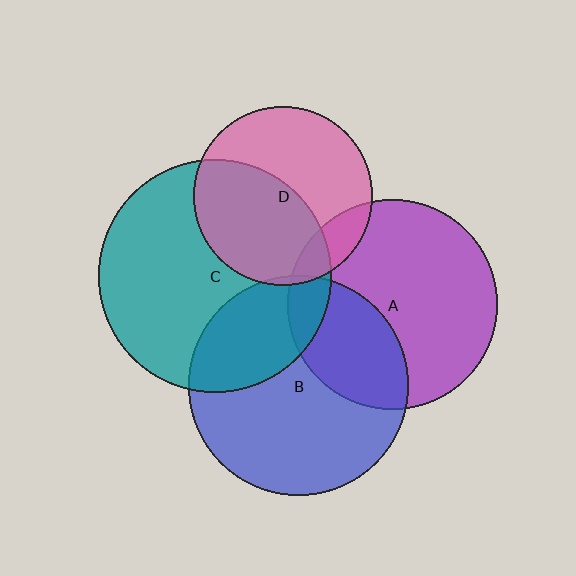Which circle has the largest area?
Circle C (teal).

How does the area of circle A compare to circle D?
Approximately 1.4 times.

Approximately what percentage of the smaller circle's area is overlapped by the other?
Approximately 30%.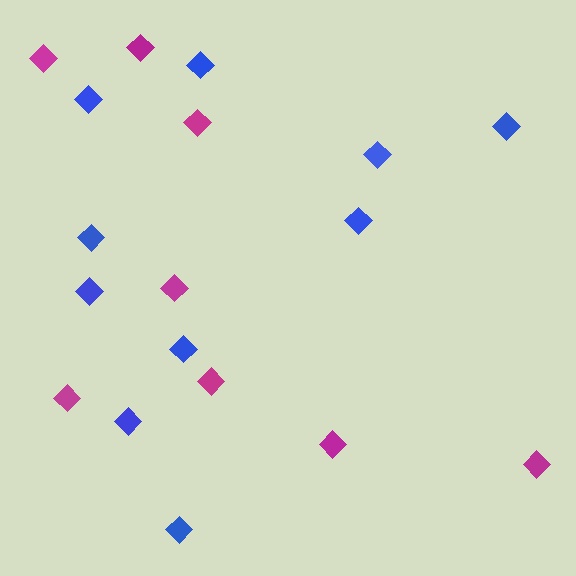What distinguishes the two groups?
There are 2 groups: one group of magenta diamonds (8) and one group of blue diamonds (10).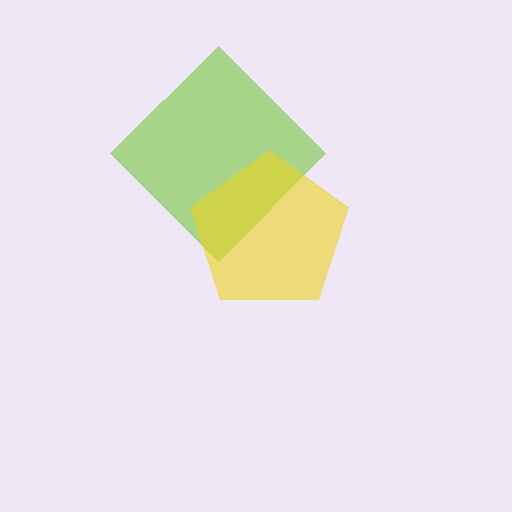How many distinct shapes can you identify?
There are 2 distinct shapes: a lime diamond, a yellow pentagon.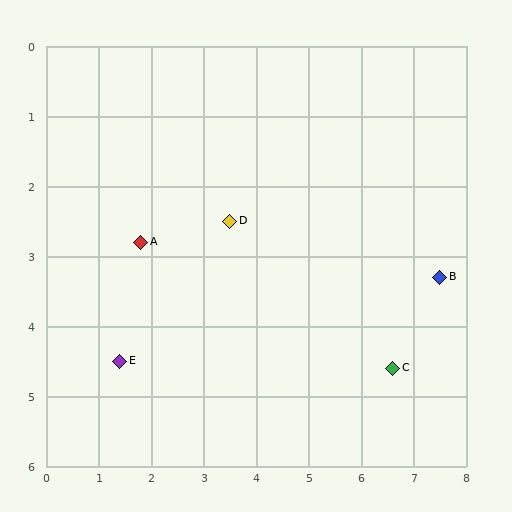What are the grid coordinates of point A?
Point A is at approximately (1.8, 2.8).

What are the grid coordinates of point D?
Point D is at approximately (3.5, 2.5).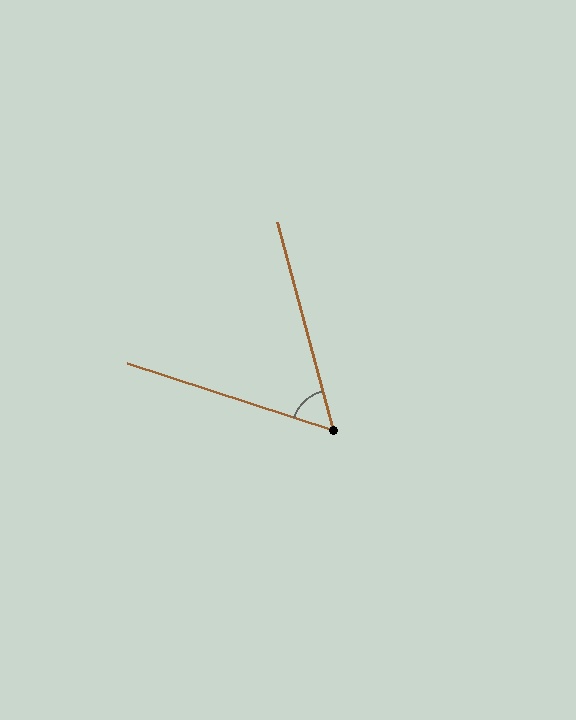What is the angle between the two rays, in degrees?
Approximately 57 degrees.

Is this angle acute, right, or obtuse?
It is acute.